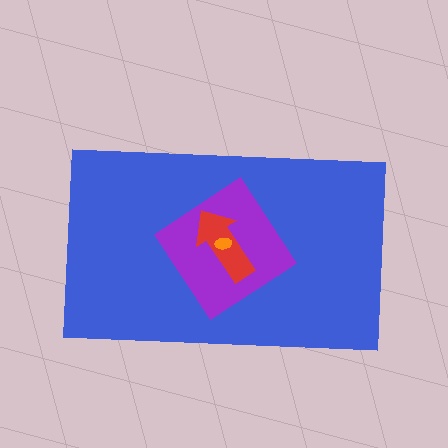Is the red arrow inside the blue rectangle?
Yes.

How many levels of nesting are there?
4.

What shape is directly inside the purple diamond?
The red arrow.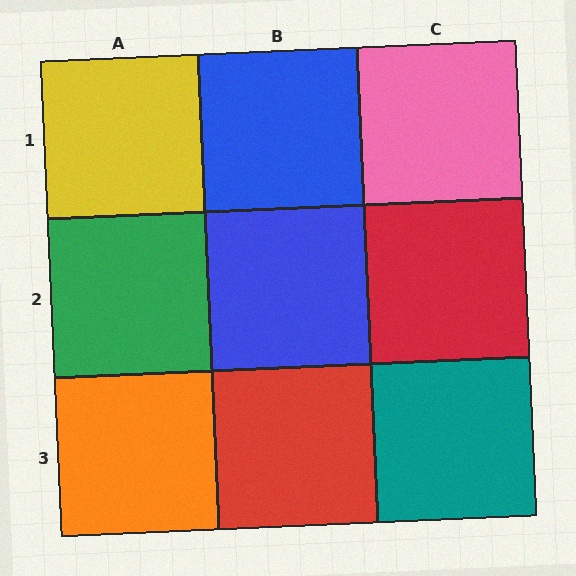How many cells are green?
1 cell is green.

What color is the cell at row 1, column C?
Pink.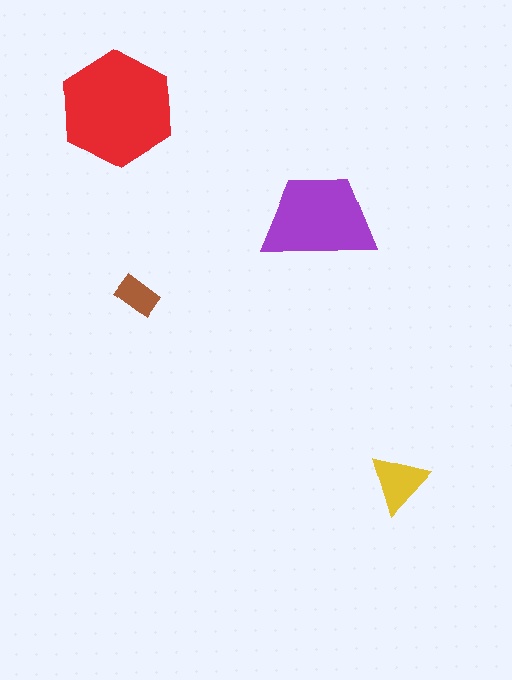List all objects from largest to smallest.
The red hexagon, the purple trapezoid, the yellow triangle, the brown rectangle.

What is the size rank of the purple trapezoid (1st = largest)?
2nd.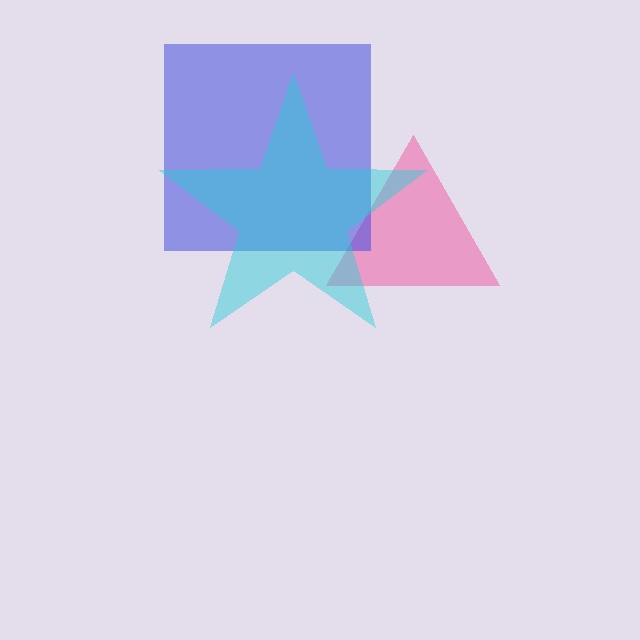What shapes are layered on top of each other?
The layered shapes are: a pink triangle, a blue square, a cyan star.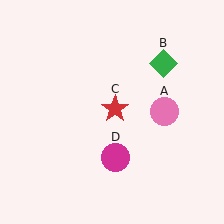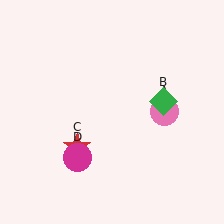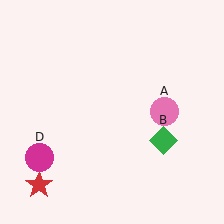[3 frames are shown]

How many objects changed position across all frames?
3 objects changed position: green diamond (object B), red star (object C), magenta circle (object D).